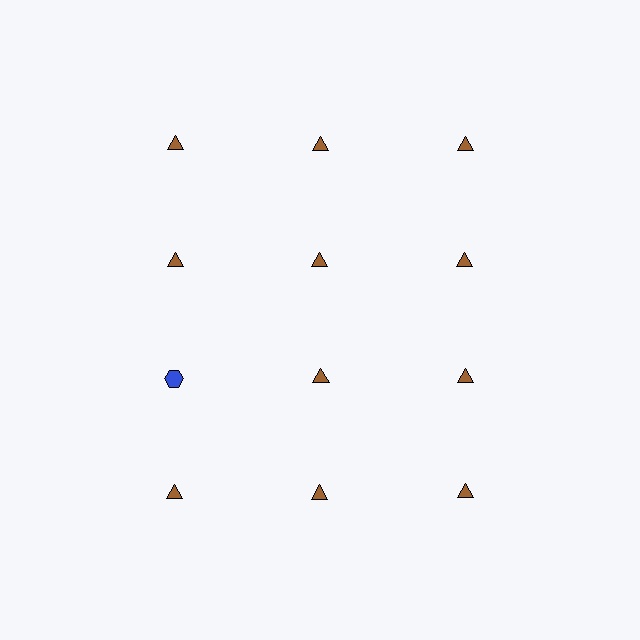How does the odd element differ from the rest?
It differs in both color (blue instead of brown) and shape (hexagon instead of triangle).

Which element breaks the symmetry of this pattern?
The blue hexagon in the third row, leftmost column breaks the symmetry. All other shapes are brown triangles.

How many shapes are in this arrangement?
There are 12 shapes arranged in a grid pattern.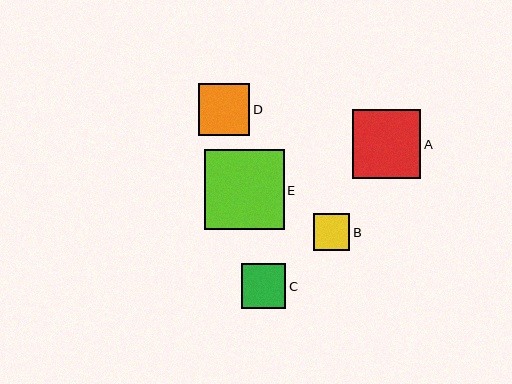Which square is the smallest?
Square B is the smallest with a size of approximately 37 pixels.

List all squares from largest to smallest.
From largest to smallest: E, A, D, C, B.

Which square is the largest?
Square E is the largest with a size of approximately 80 pixels.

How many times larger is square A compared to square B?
Square A is approximately 1.9 times the size of square B.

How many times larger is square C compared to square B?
Square C is approximately 1.2 times the size of square B.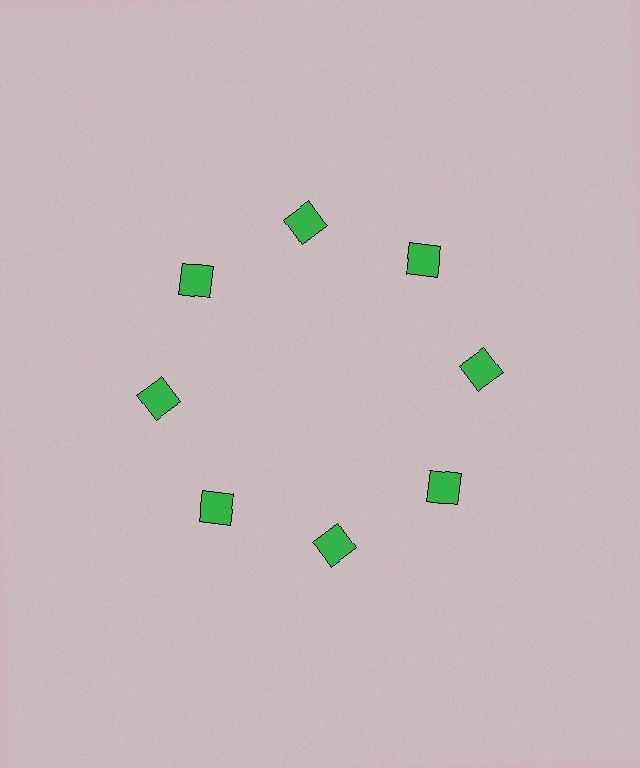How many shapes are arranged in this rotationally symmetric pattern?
There are 8 shapes, arranged in 8 groups of 1.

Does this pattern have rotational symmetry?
Yes, this pattern has 8-fold rotational symmetry. It looks the same after rotating 45 degrees around the center.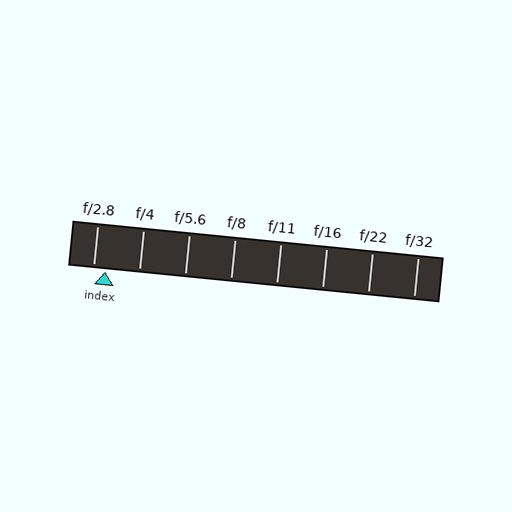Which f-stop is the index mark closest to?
The index mark is closest to f/2.8.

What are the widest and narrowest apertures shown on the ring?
The widest aperture shown is f/2.8 and the narrowest is f/32.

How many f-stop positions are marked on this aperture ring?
There are 8 f-stop positions marked.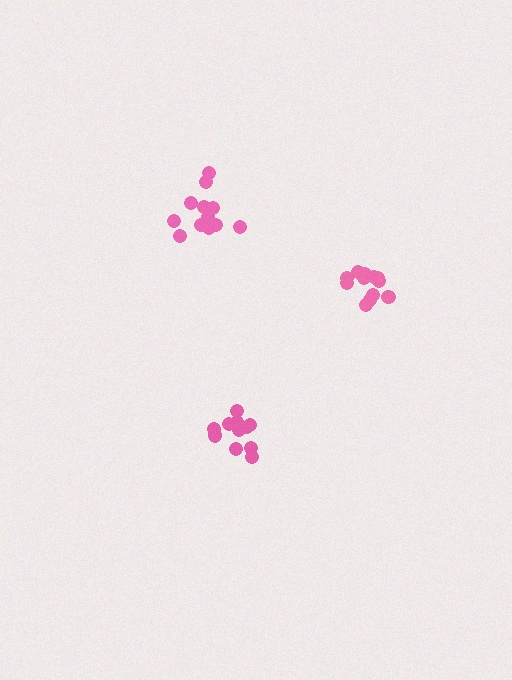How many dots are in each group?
Group 1: 12 dots, Group 2: 11 dots, Group 3: 12 dots (35 total).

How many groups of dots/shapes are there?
There are 3 groups.